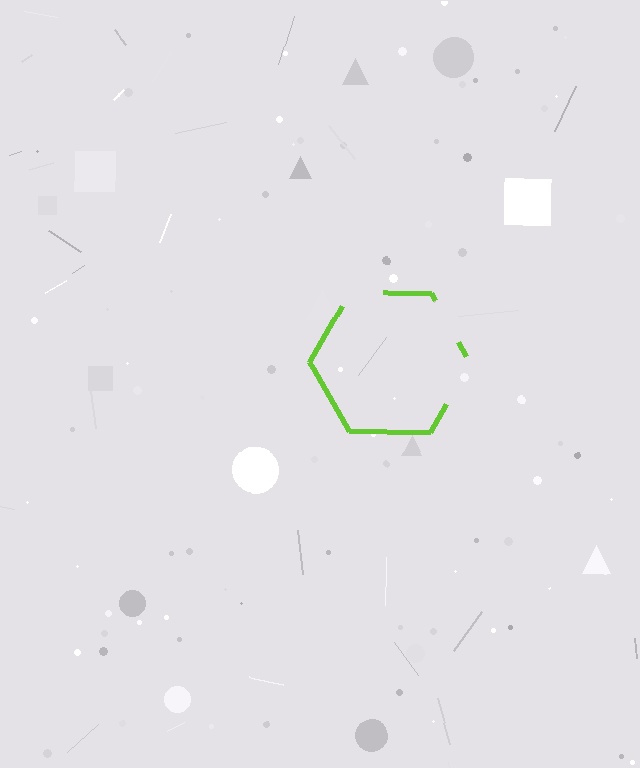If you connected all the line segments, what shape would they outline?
They would outline a hexagon.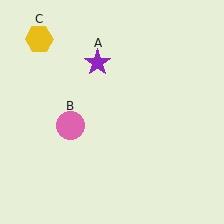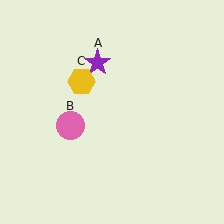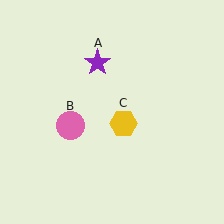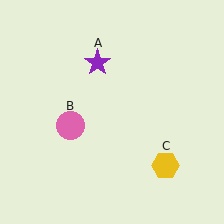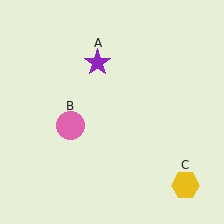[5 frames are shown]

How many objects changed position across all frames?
1 object changed position: yellow hexagon (object C).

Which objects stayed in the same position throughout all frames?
Purple star (object A) and pink circle (object B) remained stationary.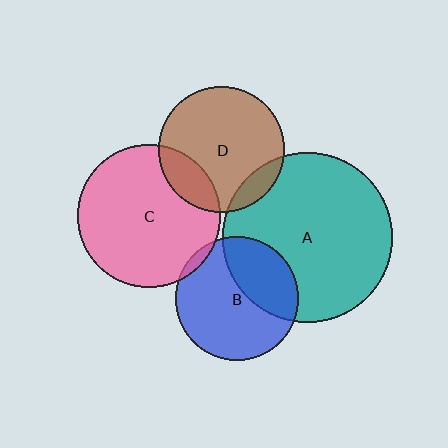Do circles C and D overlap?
Yes.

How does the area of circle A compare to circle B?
Approximately 1.9 times.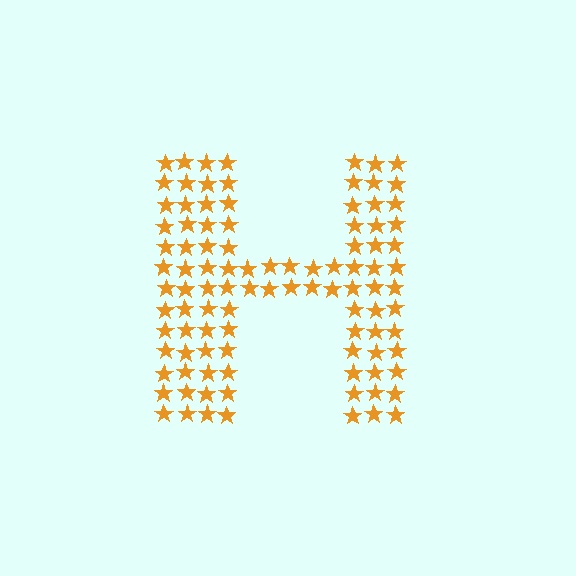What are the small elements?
The small elements are stars.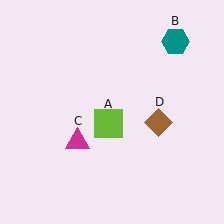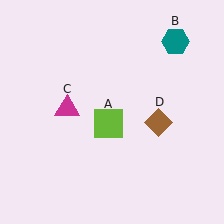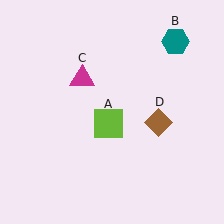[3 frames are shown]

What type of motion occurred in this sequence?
The magenta triangle (object C) rotated clockwise around the center of the scene.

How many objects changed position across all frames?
1 object changed position: magenta triangle (object C).